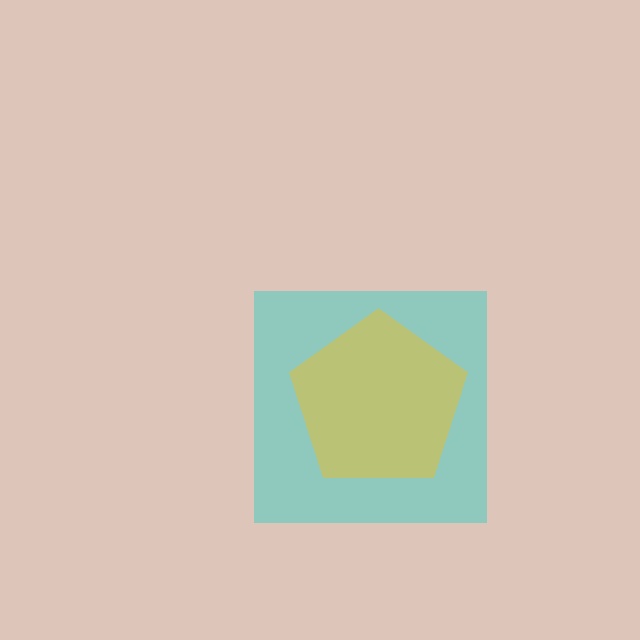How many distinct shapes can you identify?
There are 2 distinct shapes: a cyan square, a yellow pentagon.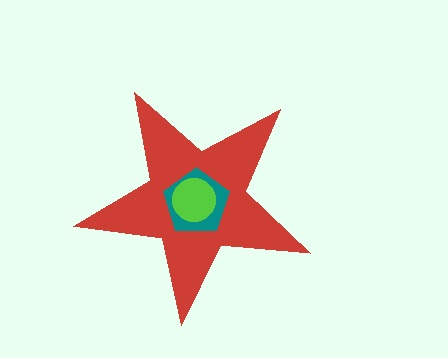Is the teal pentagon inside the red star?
Yes.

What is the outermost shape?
The red star.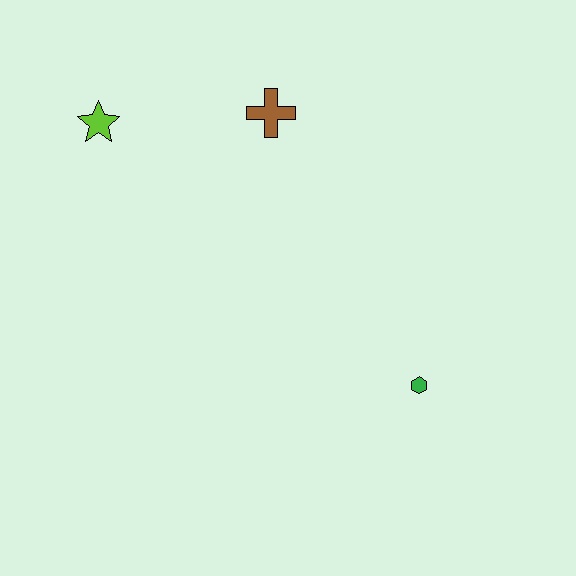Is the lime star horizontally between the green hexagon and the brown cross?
No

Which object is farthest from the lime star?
The green hexagon is farthest from the lime star.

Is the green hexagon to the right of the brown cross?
Yes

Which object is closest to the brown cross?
The lime star is closest to the brown cross.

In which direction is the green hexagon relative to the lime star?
The green hexagon is to the right of the lime star.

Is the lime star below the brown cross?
Yes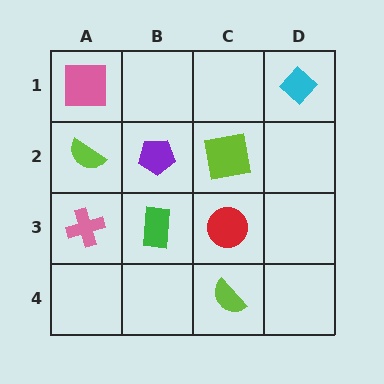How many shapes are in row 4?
1 shape.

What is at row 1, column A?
A pink square.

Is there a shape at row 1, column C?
No, that cell is empty.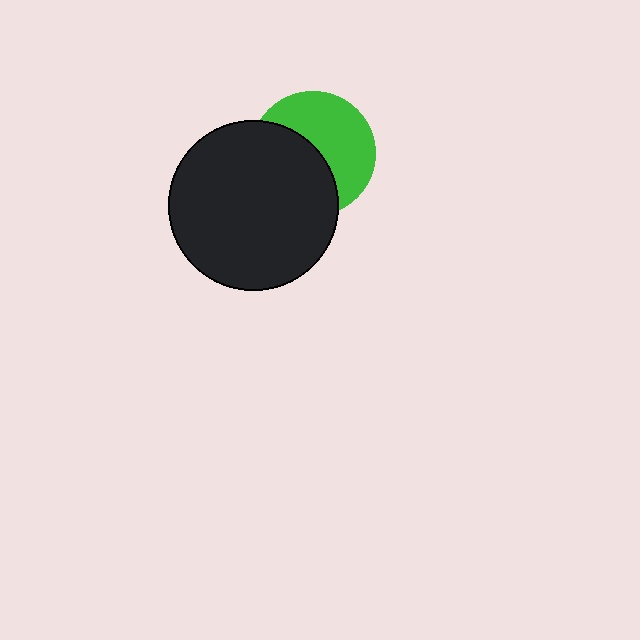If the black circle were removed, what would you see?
You would see the complete green circle.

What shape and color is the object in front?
The object in front is a black circle.